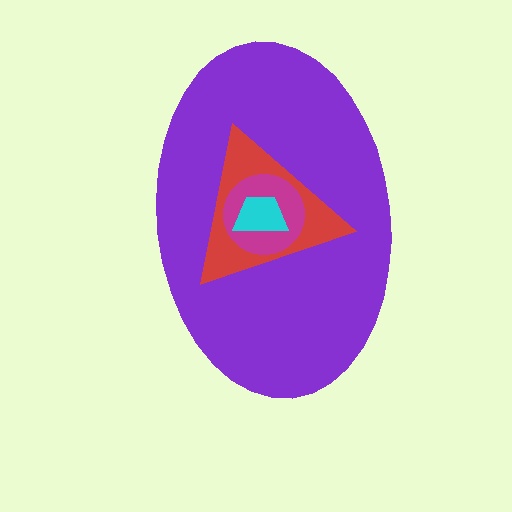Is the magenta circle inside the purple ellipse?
Yes.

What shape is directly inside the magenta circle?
The cyan trapezoid.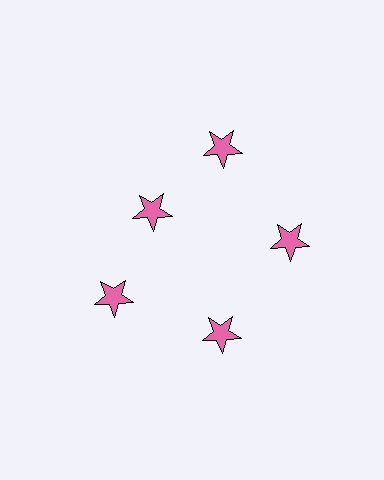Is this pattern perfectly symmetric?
No. The 5 pink stars are arranged in a ring, but one element near the 10 o'clock position is pulled inward toward the center, breaking the 5-fold rotational symmetry.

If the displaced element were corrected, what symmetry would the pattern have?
It would have 5-fold rotational symmetry — the pattern would map onto itself every 72 degrees.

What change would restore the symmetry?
The symmetry would be restored by moving it outward, back onto the ring so that all 5 stars sit at equal angles and equal distance from the center.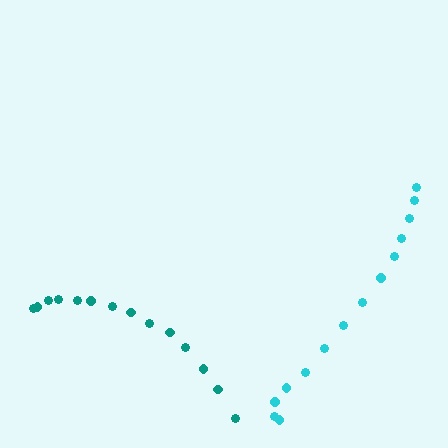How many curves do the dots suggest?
There are 2 distinct paths.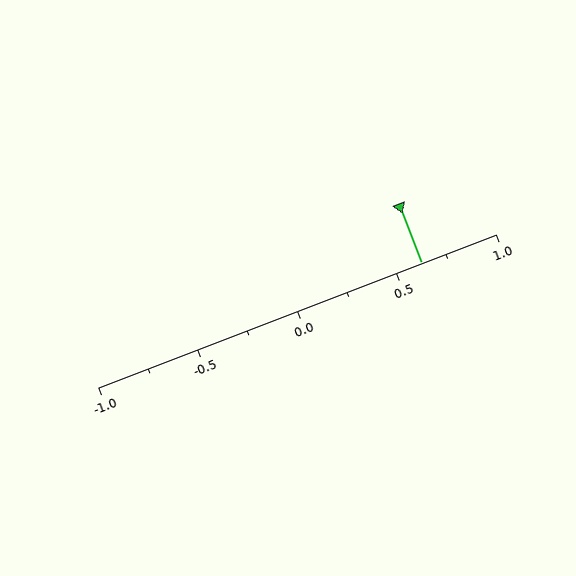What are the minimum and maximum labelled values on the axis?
The axis runs from -1.0 to 1.0.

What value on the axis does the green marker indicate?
The marker indicates approximately 0.62.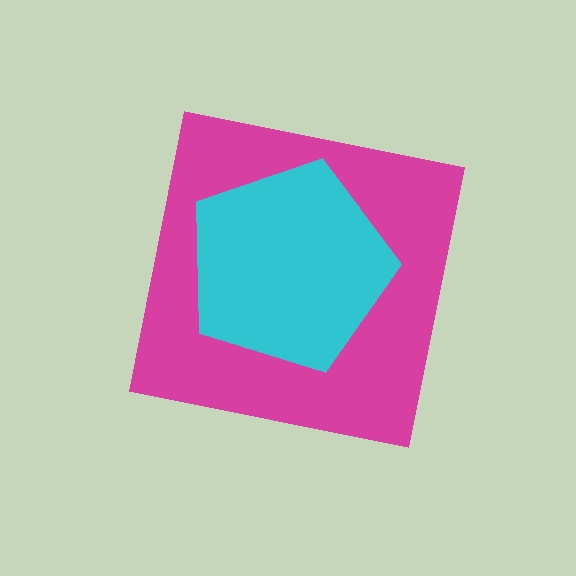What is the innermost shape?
The cyan pentagon.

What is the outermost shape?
The magenta square.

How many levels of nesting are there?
2.